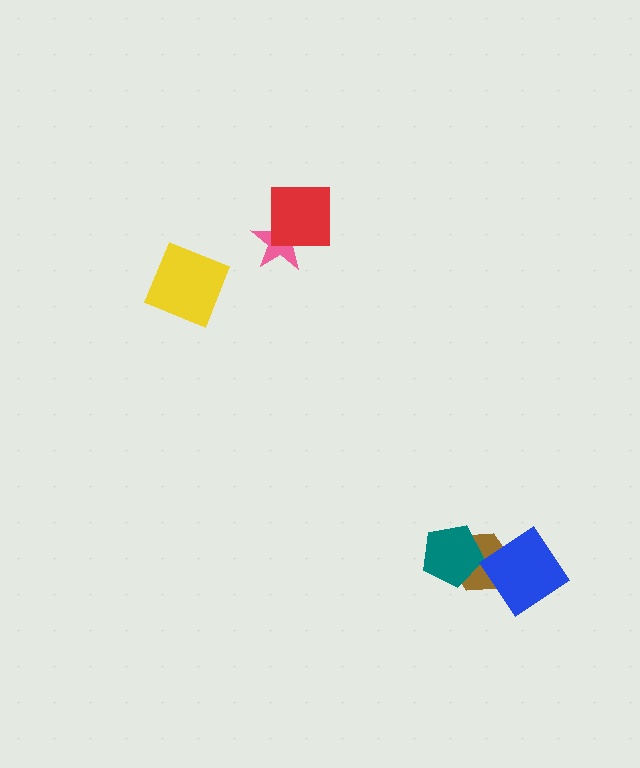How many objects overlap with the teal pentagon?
1 object overlaps with the teal pentagon.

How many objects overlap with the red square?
1 object overlaps with the red square.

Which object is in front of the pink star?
The red square is in front of the pink star.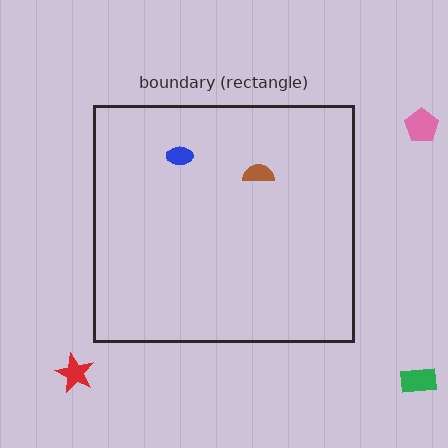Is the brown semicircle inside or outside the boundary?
Inside.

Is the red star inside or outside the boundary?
Outside.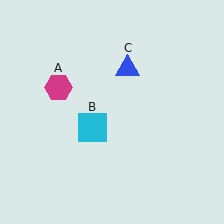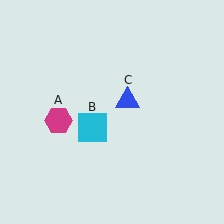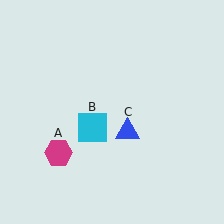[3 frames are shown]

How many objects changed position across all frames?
2 objects changed position: magenta hexagon (object A), blue triangle (object C).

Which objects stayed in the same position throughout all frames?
Cyan square (object B) remained stationary.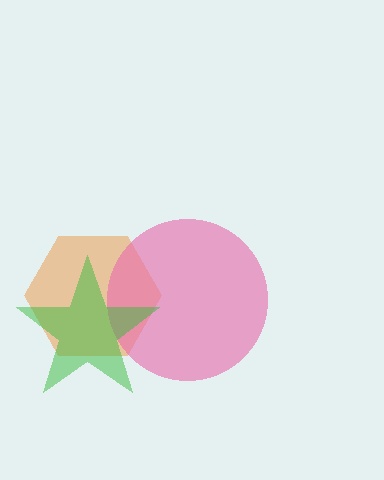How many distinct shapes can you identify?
There are 3 distinct shapes: an orange hexagon, a pink circle, a green star.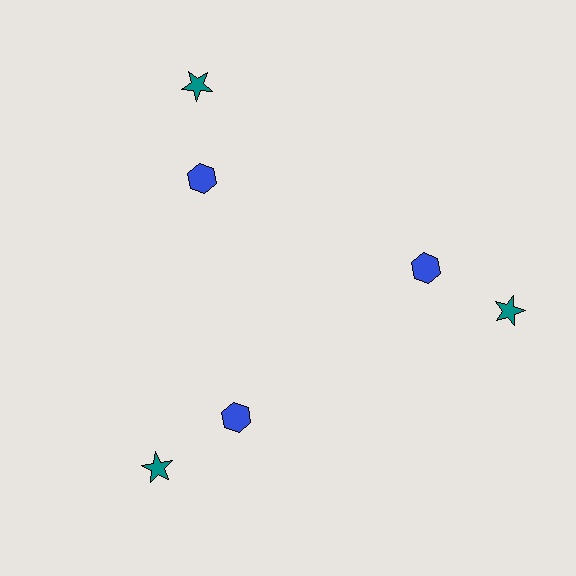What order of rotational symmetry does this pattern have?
This pattern has 3-fold rotational symmetry.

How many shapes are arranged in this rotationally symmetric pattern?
There are 6 shapes, arranged in 3 groups of 2.